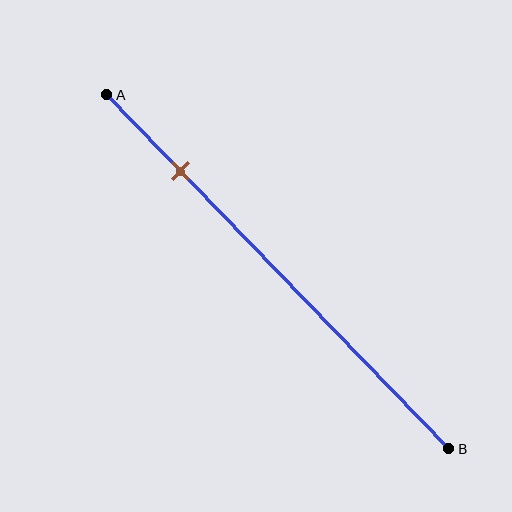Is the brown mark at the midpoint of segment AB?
No, the mark is at about 20% from A, not at the 50% midpoint.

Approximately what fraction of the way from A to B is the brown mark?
The brown mark is approximately 20% of the way from A to B.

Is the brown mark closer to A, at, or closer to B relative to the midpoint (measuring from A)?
The brown mark is closer to point A than the midpoint of segment AB.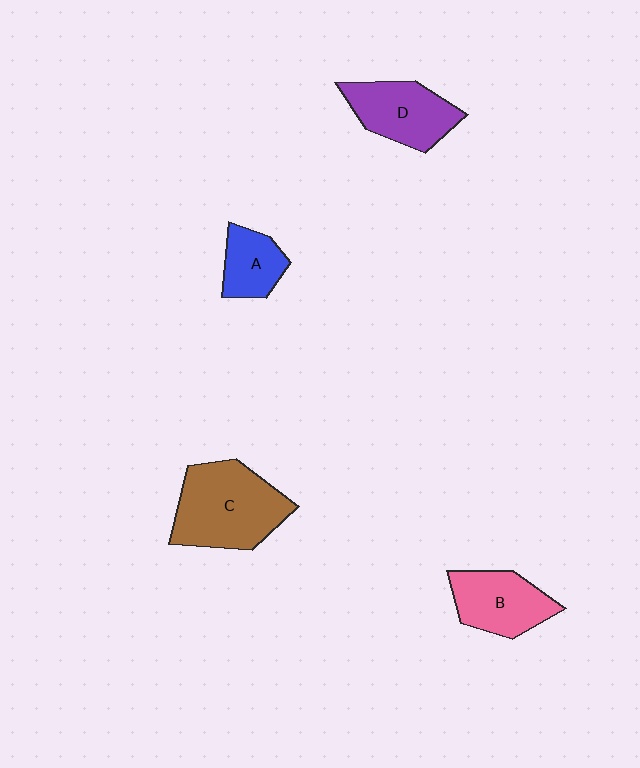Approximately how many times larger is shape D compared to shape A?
Approximately 1.5 times.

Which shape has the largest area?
Shape C (brown).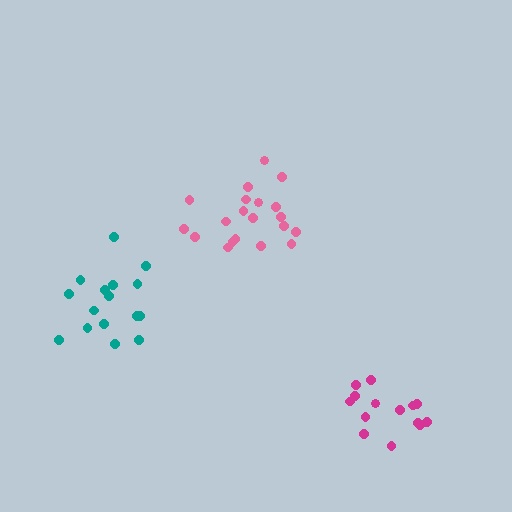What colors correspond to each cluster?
The clusters are colored: magenta, pink, teal.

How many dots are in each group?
Group 1: 14 dots, Group 2: 20 dots, Group 3: 16 dots (50 total).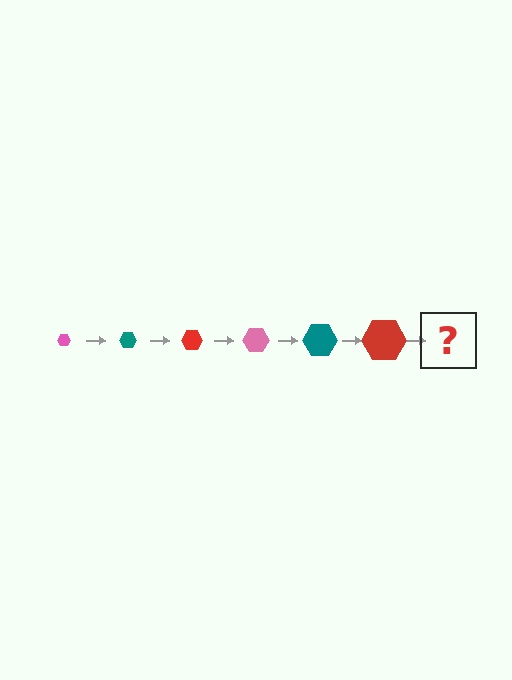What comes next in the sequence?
The next element should be a pink hexagon, larger than the previous one.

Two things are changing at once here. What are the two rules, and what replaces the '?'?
The two rules are that the hexagon grows larger each step and the color cycles through pink, teal, and red. The '?' should be a pink hexagon, larger than the previous one.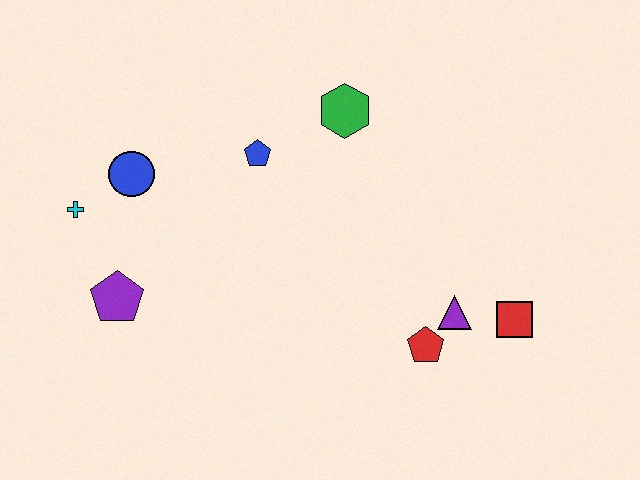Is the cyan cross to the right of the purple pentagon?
No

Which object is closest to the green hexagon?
The blue pentagon is closest to the green hexagon.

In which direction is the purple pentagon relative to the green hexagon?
The purple pentagon is to the left of the green hexagon.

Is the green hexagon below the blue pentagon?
No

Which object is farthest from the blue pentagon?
The red square is farthest from the blue pentagon.